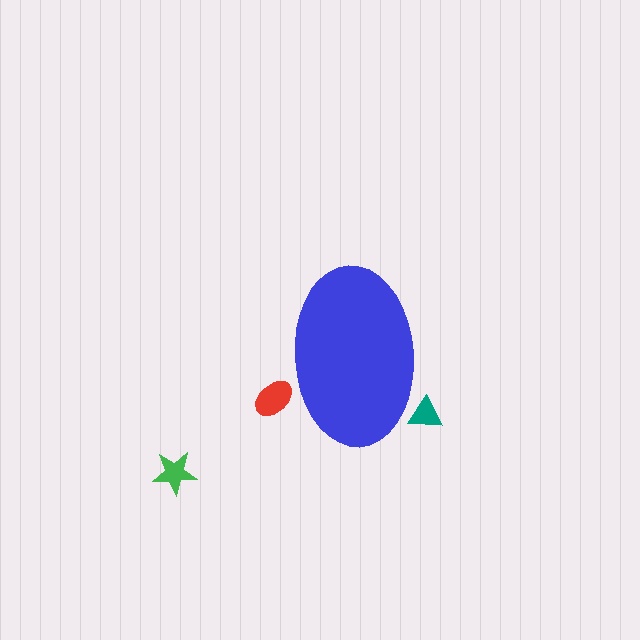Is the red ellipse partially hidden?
Yes, the red ellipse is partially hidden behind the blue ellipse.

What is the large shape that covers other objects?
A blue ellipse.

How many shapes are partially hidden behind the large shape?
2 shapes are partially hidden.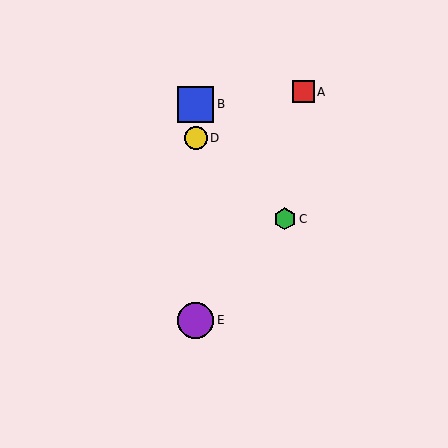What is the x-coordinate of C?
Object C is at x≈285.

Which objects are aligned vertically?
Objects B, D, E are aligned vertically.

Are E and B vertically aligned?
Yes, both are at x≈196.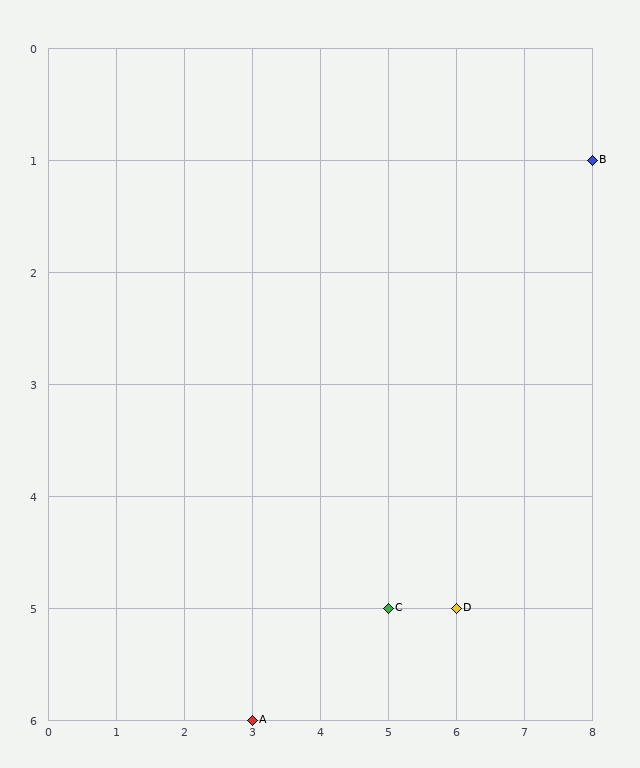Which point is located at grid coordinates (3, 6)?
Point A is at (3, 6).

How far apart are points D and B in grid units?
Points D and B are 2 columns and 4 rows apart (about 4.5 grid units diagonally).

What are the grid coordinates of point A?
Point A is at grid coordinates (3, 6).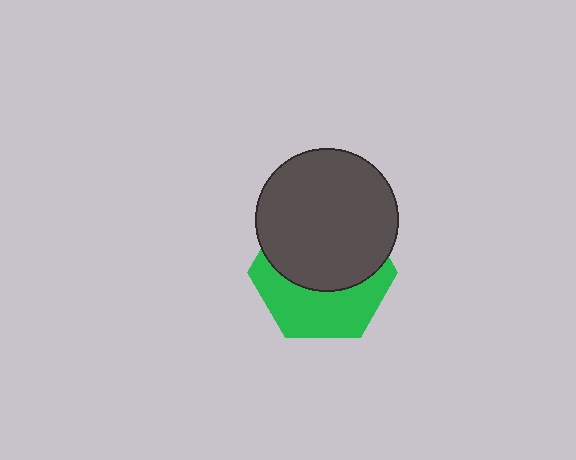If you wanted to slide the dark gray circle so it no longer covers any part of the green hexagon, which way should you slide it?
Slide it up — that is the most direct way to separate the two shapes.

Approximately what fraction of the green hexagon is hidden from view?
Roughly 55% of the green hexagon is hidden behind the dark gray circle.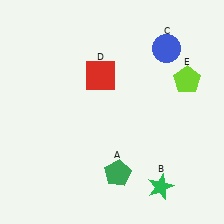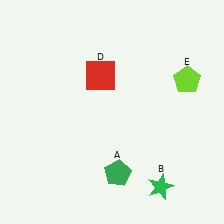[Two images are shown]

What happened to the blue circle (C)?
The blue circle (C) was removed in Image 2. It was in the top-right area of Image 1.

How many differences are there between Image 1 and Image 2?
There is 1 difference between the two images.